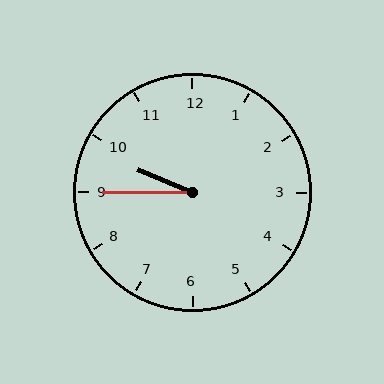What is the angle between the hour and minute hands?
Approximately 22 degrees.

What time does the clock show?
9:45.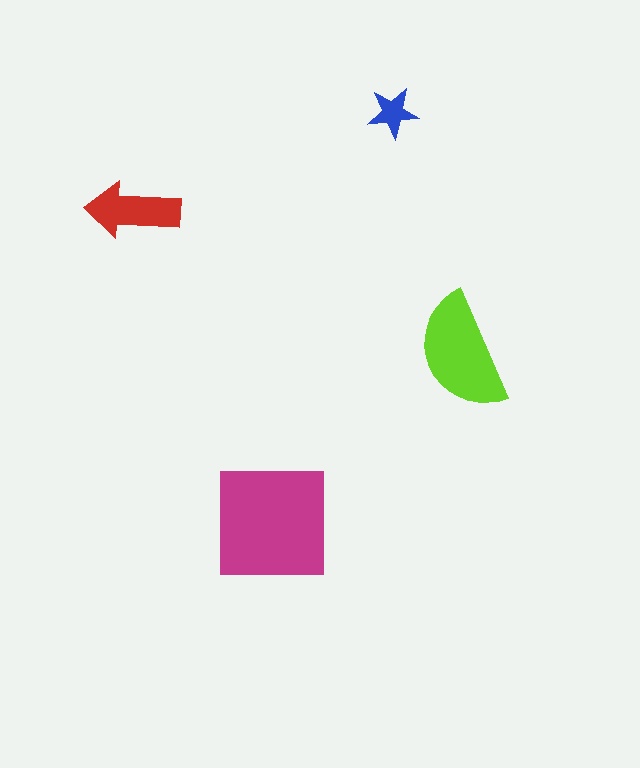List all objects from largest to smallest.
The magenta square, the lime semicircle, the red arrow, the blue star.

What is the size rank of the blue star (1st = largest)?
4th.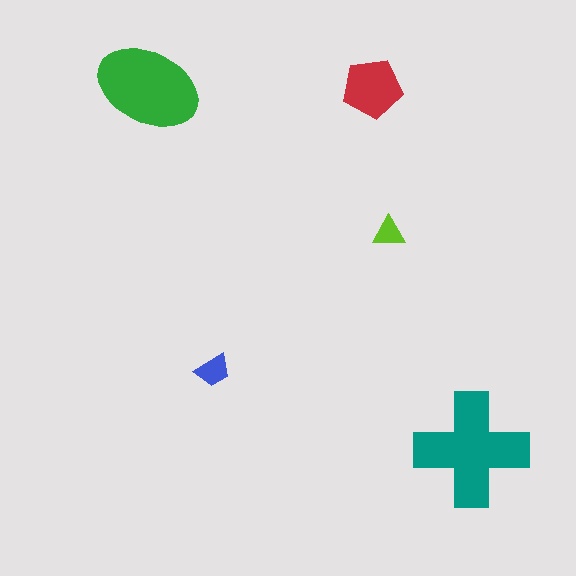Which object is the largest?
The teal cross.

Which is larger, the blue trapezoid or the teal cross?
The teal cross.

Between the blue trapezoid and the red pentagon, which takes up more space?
The red pentagon.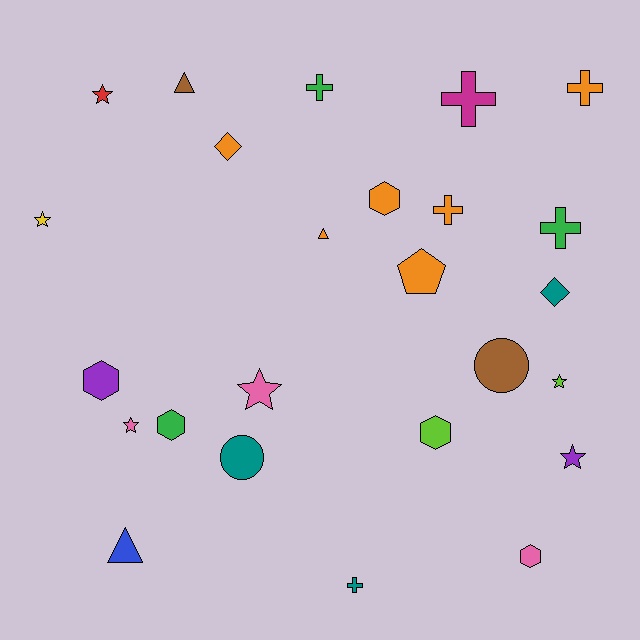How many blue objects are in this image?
There is 1 blue object.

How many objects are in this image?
There are 25 objects.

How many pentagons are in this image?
There is 1 pentagon.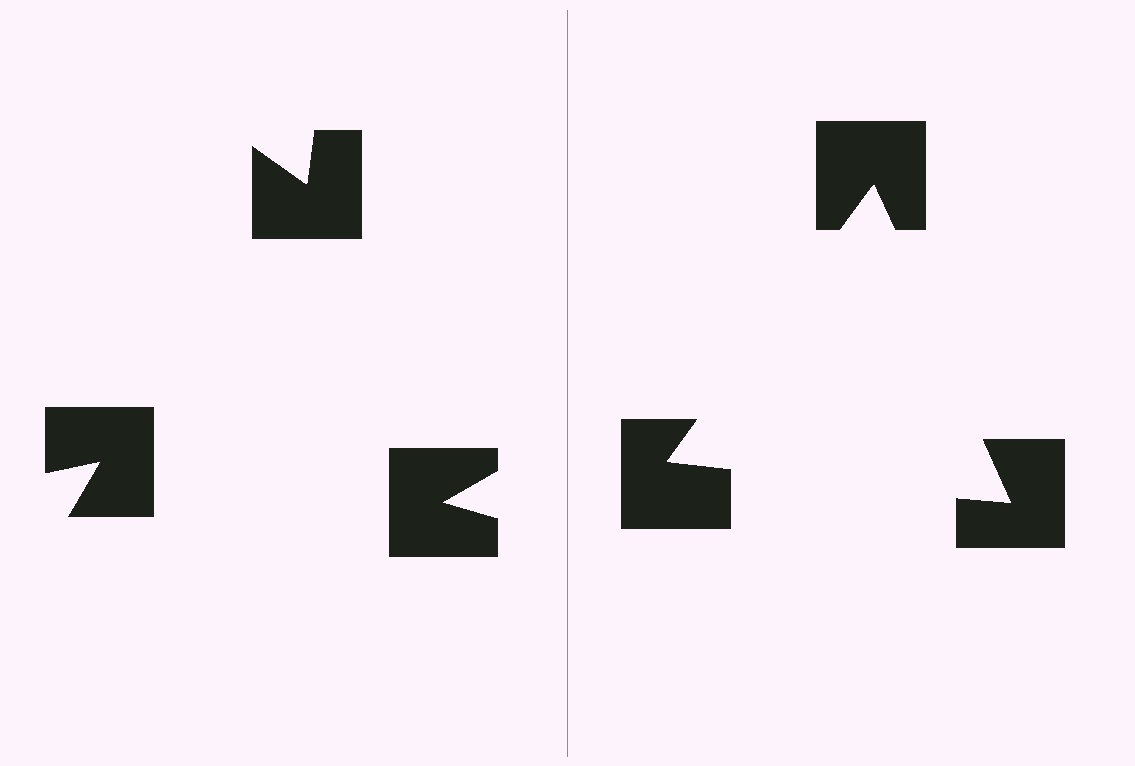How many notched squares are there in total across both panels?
6 — 3 on each side.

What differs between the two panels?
The notched squares are positioned identically on both sides; only the wedge orientations differ. On the right they align to a triangle; on the left they are misaligned.